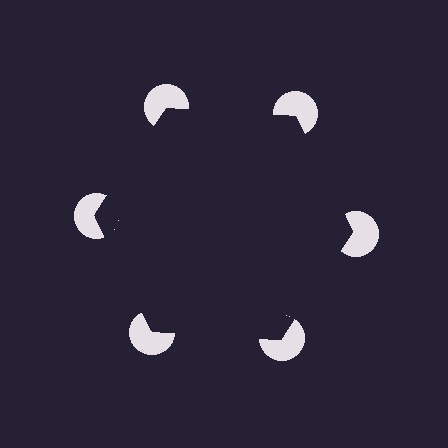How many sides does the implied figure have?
6 sides.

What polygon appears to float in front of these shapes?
An illusory hexagon — its edges are inferred from the aligned wedge cuts in the pac-man discs, not physically drawn.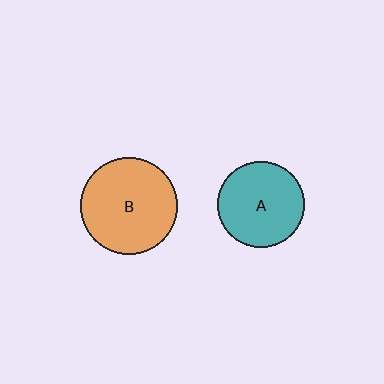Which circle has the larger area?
Circle B (orange).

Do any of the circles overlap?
No, none of the circles overlap.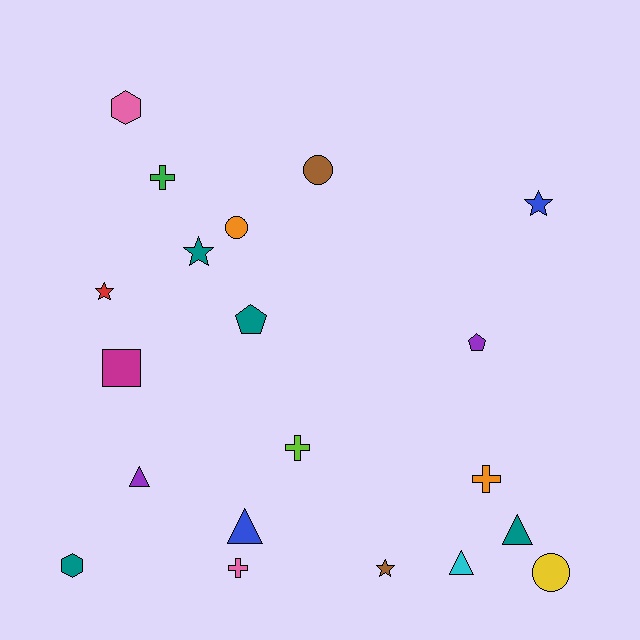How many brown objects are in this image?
There are 2 brown objects.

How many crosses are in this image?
There are 4 crosses.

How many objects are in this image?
There are 20 objects.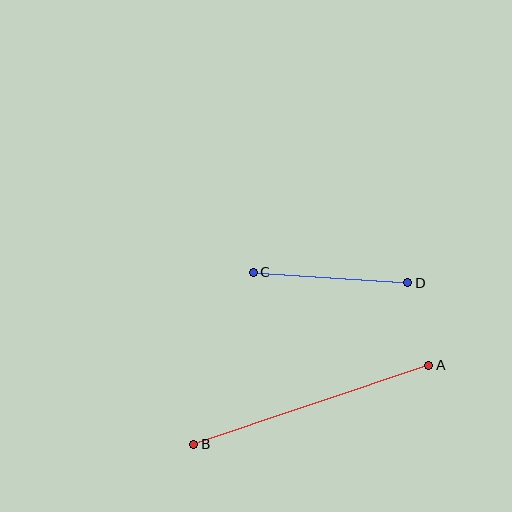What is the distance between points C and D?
The distance is approximately 155 pixels.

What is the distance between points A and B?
The distance is approximately 248 pixels.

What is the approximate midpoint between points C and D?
The midpoint is at approximately (331, 278) pixels.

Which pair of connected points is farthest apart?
Points A and B are farthest apart.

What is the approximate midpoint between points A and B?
The midpoint is at approximately (311, 405) pixels.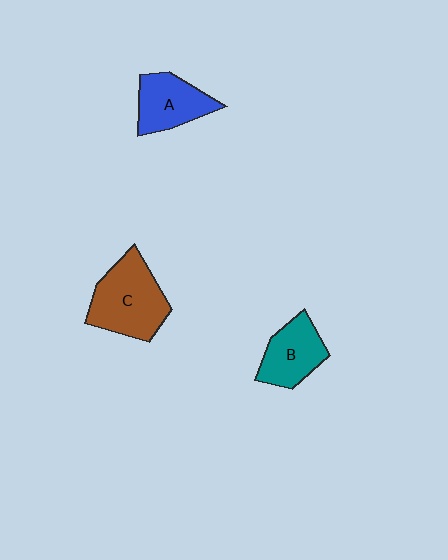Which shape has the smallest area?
Shape B (teal).